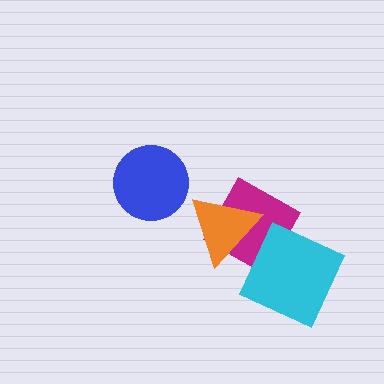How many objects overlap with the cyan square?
1 object overlaps with the cyan square.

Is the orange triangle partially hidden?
No, no other shape covers it.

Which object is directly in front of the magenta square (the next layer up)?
The cyan square is directly in front of the magenta square.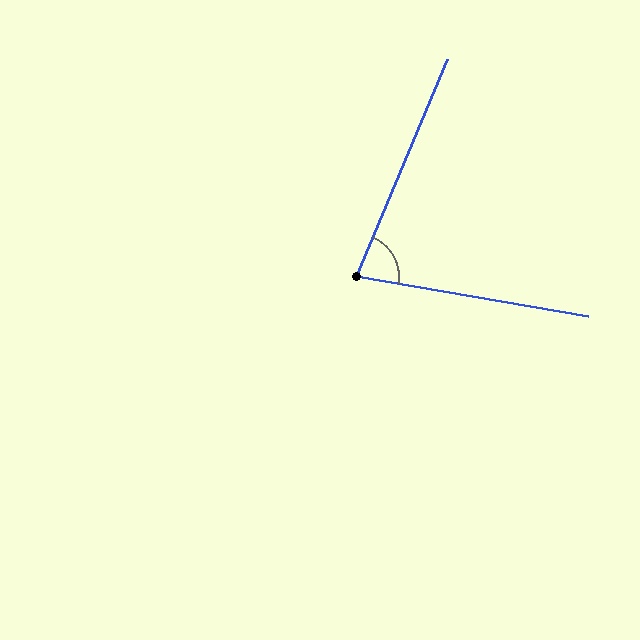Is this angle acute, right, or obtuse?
It is acute.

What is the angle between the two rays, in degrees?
Approximately 77 degrees.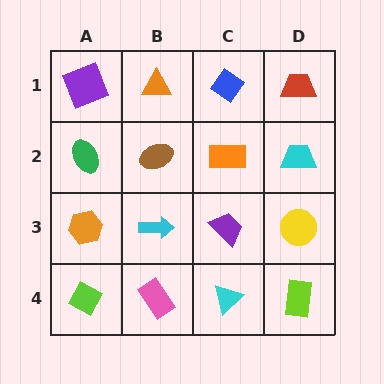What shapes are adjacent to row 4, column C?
A purple trapezoid (row 3, column C), a pink rectangle (row 4, column B), a lime rectangle (row 4, column D).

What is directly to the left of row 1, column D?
A blue diamond.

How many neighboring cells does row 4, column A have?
2.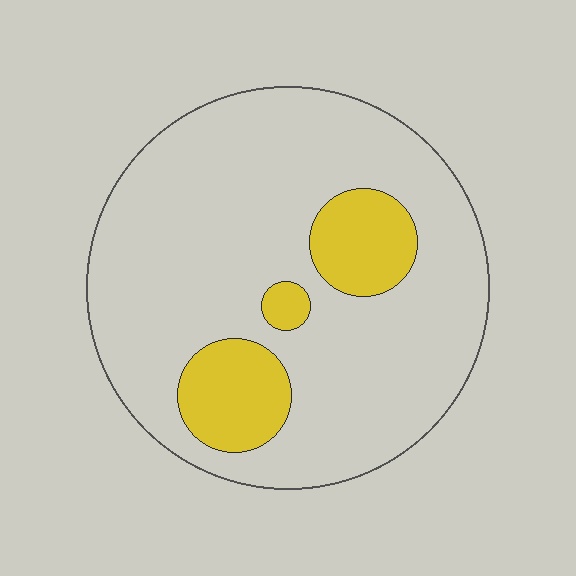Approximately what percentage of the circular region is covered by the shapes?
Approximately 15%.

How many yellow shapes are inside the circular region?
3.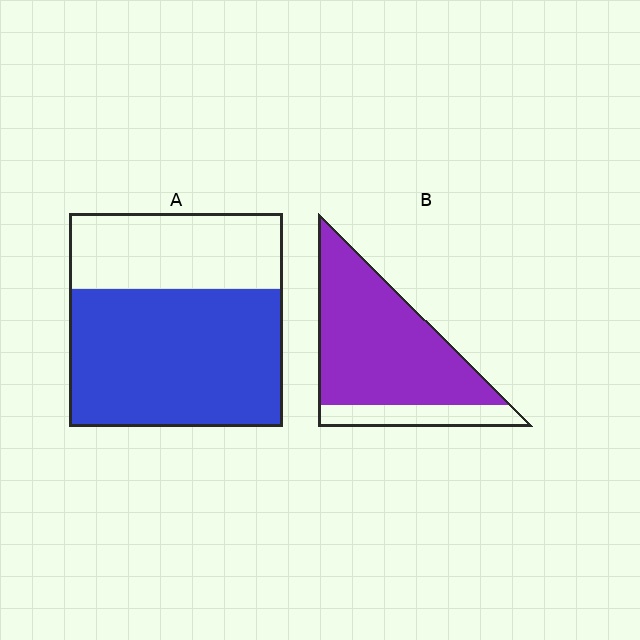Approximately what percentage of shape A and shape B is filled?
A is approximately 65% and B is approximately 80%.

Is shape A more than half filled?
Yes.